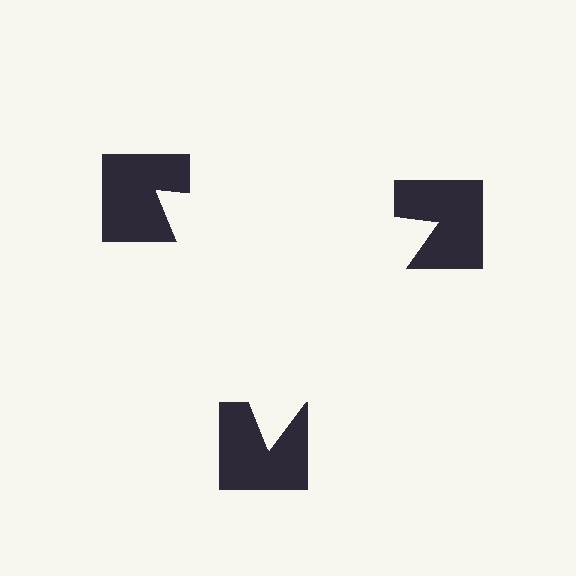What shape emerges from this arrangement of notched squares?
An illusory triangle — its edges are inferred from the aligned wedge cuts in the notched squares, not physically drawn.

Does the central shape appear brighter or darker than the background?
It typically appears slightly brighter than the background, even though no actual brightness change is drawn.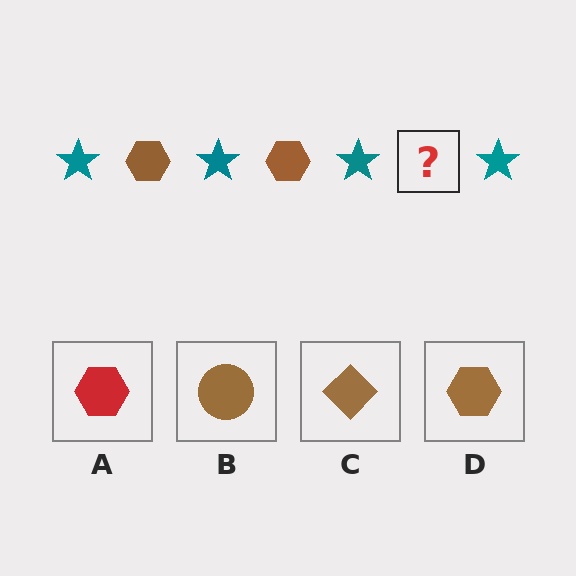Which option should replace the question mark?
Option D.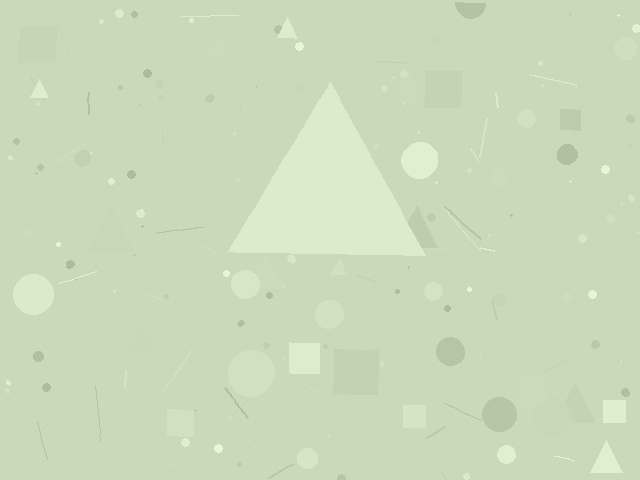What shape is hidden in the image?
A triangle is hidden in the image.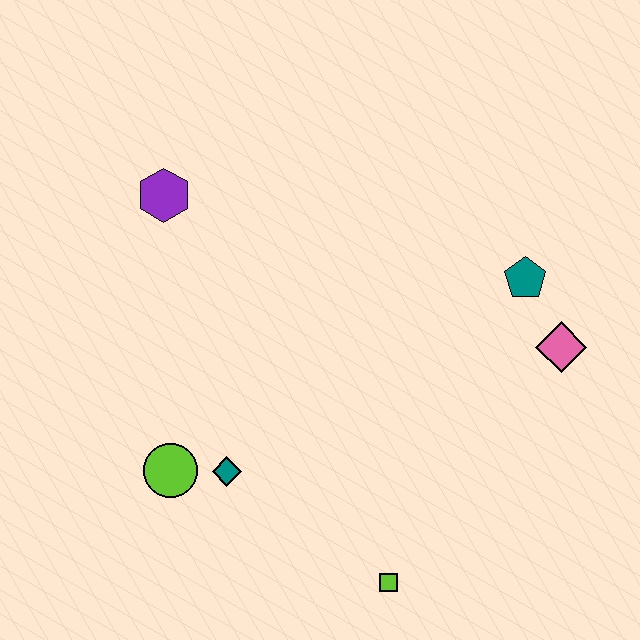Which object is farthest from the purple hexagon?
The lime square is farthest from the purple hexagon.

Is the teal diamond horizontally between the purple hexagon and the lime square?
Yes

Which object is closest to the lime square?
The teal diamond is closest to the lime square.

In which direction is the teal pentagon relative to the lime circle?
The teal pentagon is to the right of the lime circle.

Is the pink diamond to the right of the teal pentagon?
Yes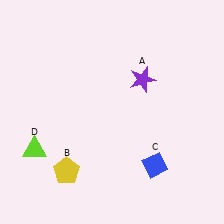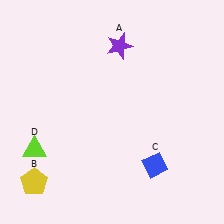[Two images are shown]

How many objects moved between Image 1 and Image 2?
2 objects moved between the two images.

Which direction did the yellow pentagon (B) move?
The yellow pentagon (B) moved left.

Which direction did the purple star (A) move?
The purple star (A) moved up.